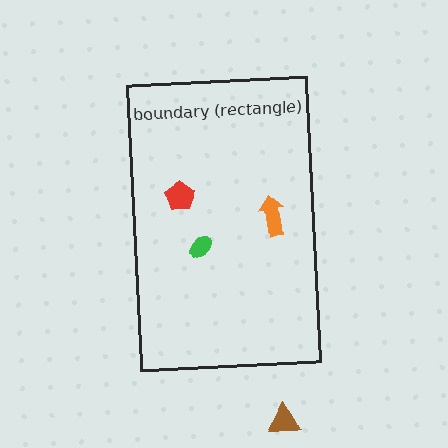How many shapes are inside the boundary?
3 inside, 1 outside.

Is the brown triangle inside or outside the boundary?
Outside.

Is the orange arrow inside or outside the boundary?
Inside.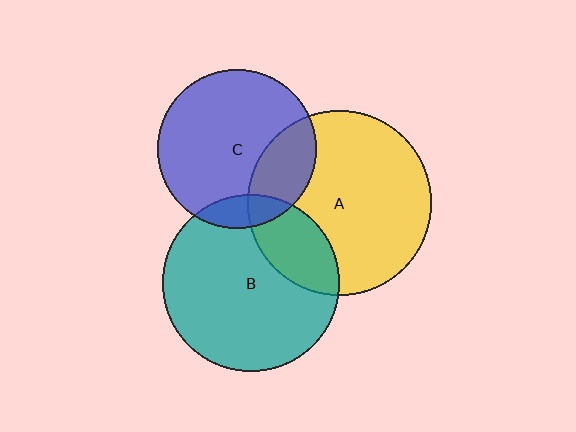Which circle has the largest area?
Circle A (yellow).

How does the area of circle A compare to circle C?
Approximately 1.3 times.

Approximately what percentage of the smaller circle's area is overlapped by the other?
Approximately 25%.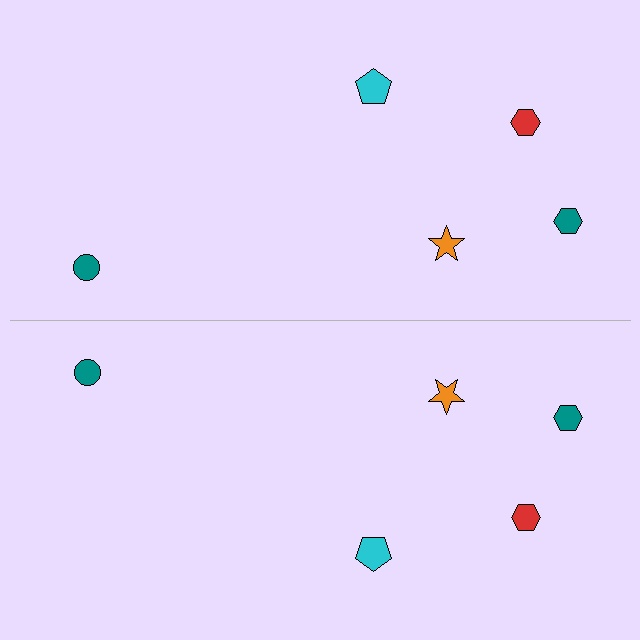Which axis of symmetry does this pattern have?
The pattern has a horizontal axis of symmetry running through the center of the image.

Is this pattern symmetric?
Yes, this pattern has bilateral (reflection) symmetry.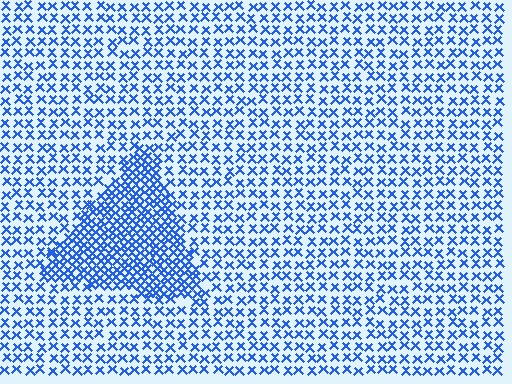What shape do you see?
I see a triangle.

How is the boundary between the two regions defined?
The boundary is defined by a change in element density (approximately 2.1x ratio). All elements are the same color, size, and shape.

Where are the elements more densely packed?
The elements are more densely packed inside the triangle boundary.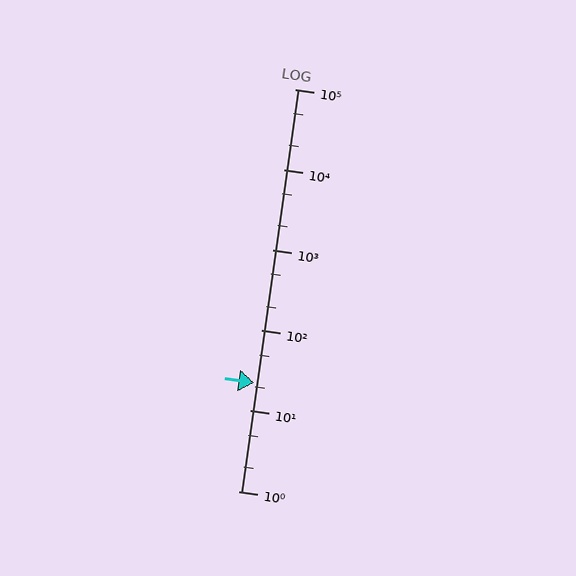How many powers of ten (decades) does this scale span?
The scale spans 5 decades, from 1 to 100000.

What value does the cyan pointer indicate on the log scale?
The pointer indicates approximately 22.